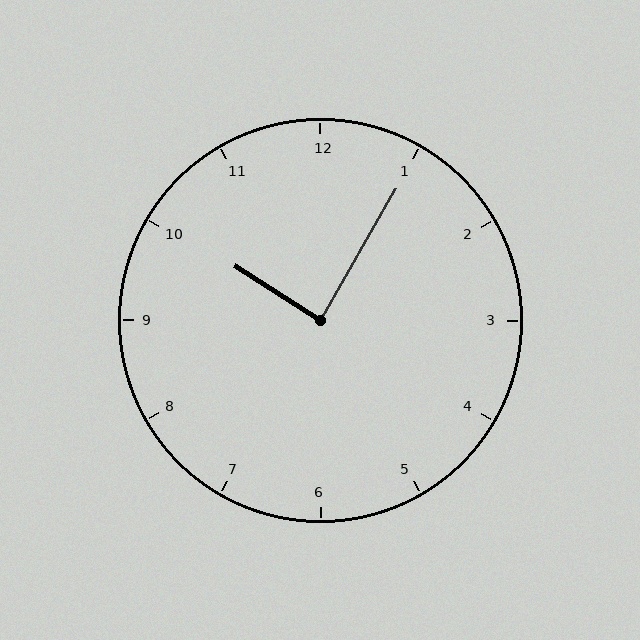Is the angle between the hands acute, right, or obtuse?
It is right.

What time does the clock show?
10:05.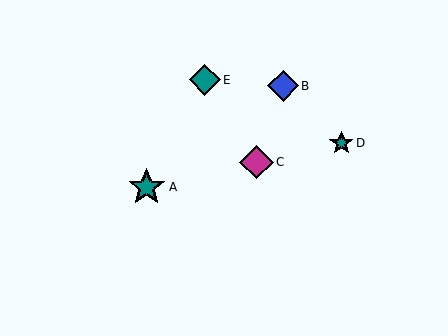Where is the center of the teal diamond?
The center of the teal diamond is at (205, 80).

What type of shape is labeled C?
Shape C is a magenta diamond.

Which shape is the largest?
The teal star (labeled A) is the largest.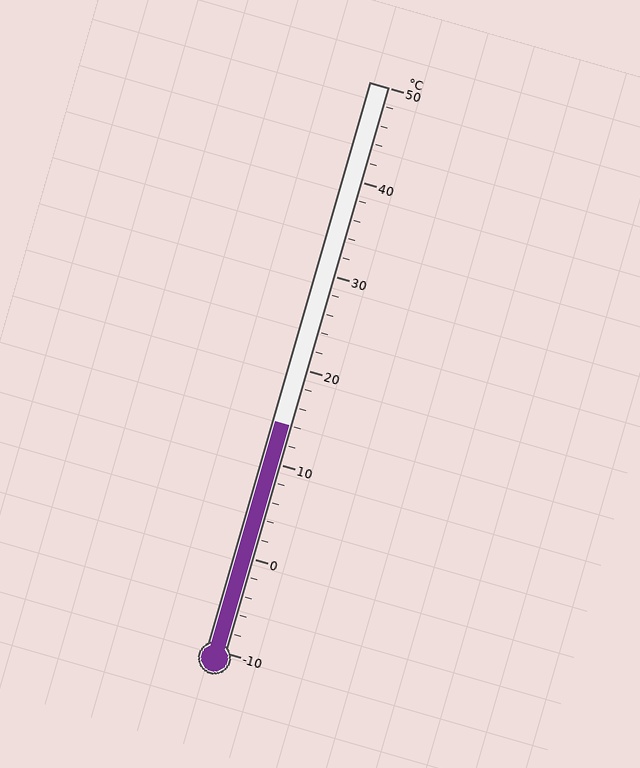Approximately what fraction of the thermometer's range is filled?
The thermometer is filled to approximately 40% of its range.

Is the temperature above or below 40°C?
The temperature is below 40°C.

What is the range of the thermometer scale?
The thermometer scale ranges from -10°C to 50°C.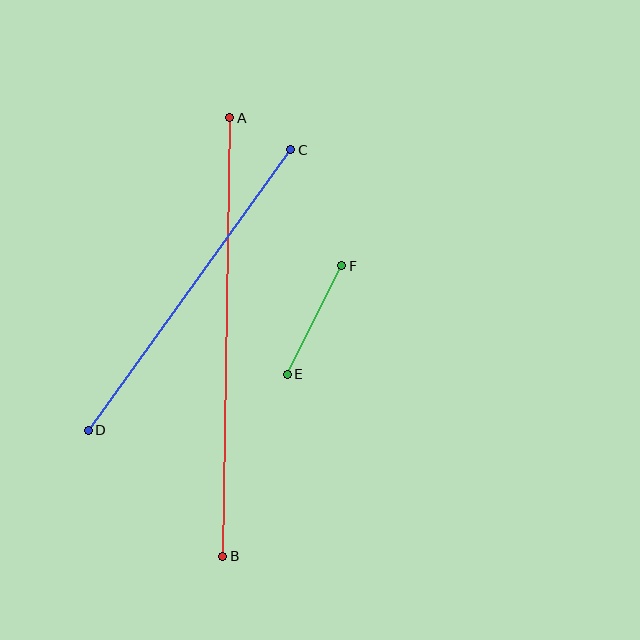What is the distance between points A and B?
The distance is approximately 438 pixels.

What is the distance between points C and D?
The distance is approximately 346 pixels.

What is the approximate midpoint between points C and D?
The midpoint is at approximately (189, 290) pixels.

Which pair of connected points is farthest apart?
Points A and B are farthest apart.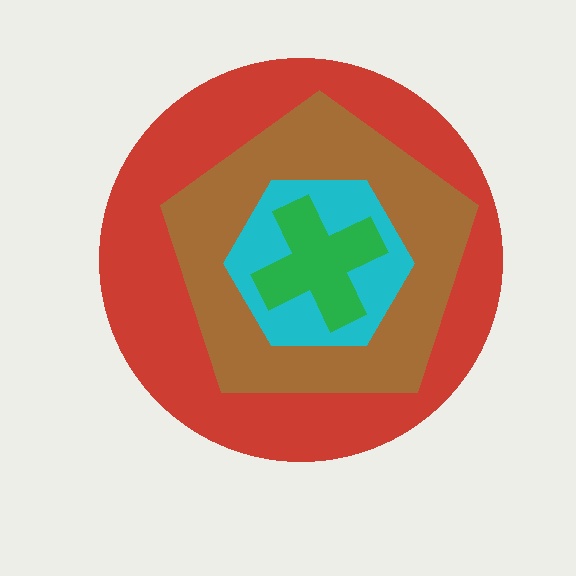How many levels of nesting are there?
4.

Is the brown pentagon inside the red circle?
Yes.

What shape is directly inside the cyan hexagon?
The green cross.